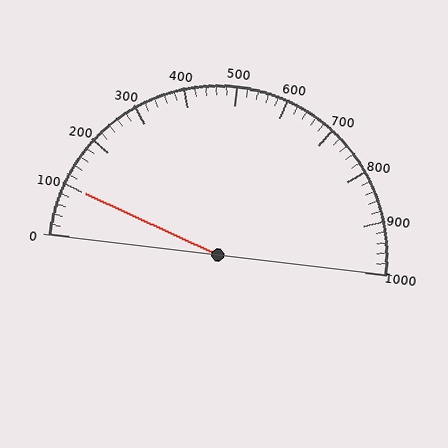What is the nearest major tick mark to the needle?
The nearest major tick mark is 100.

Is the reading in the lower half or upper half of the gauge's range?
The reading is in the lower half of the range (0 to 1000).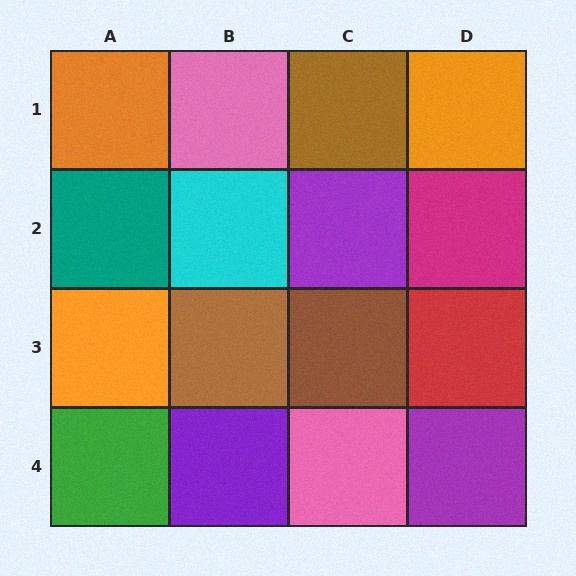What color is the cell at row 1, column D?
Orange.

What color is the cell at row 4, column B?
Purple.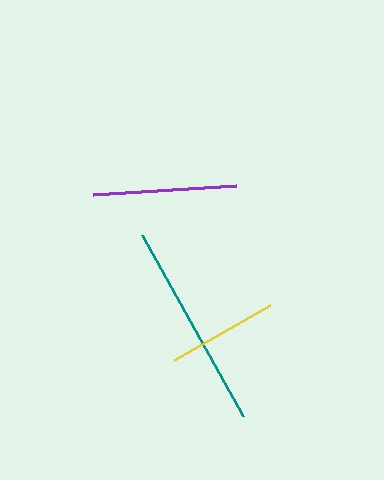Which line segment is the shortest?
The yellow line is the shortest at approximately 110 pixels.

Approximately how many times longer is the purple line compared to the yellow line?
The purple line is approximately 1.3 times the length of the yellow line.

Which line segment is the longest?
The teal line is the longest at approximately 207 pixels.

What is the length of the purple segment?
The purple segment is approximately 143 pixels long.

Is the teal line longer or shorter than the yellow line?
The teal line is longer than the yellow line.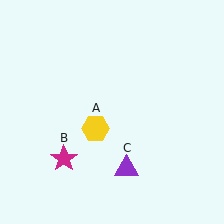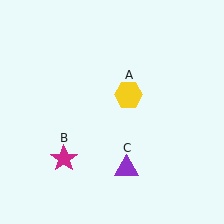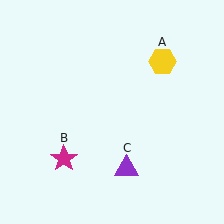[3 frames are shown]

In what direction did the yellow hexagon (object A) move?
The yellow hexagon (object A) moved up and to the right.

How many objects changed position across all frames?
1 object changed position: yellow hexagon (object A).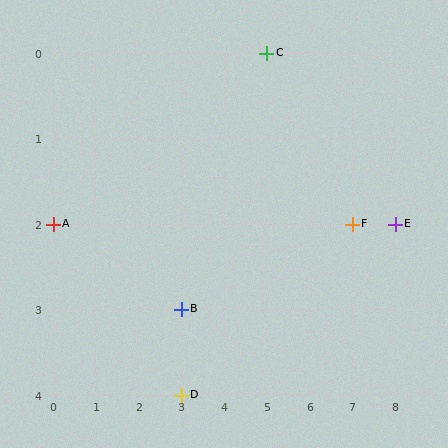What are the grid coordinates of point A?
Point A is at grid coordinates (0, 2).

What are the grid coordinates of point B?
Point B is at grid coordinates (3, 3).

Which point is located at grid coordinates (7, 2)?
Point F is at (7, 2).